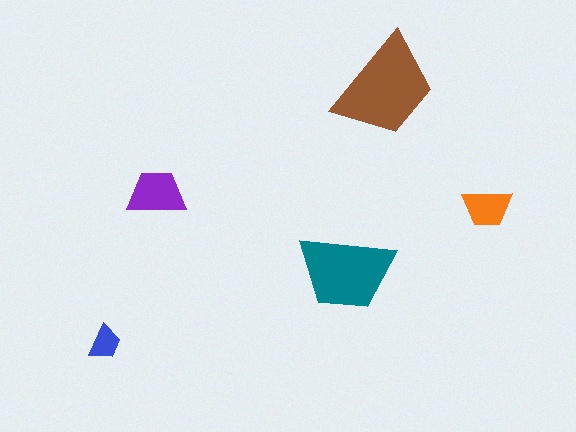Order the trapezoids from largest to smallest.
the brown one, the teal one, the purple one, the orange one, the blue one.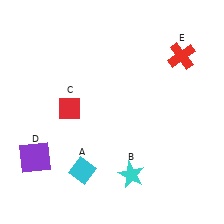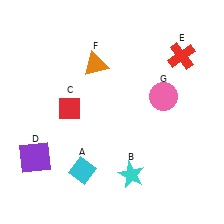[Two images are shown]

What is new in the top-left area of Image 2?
An orange triangle (F) was added in the top-left area of Image 2.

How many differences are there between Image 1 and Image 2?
There are 2 differences between the two images.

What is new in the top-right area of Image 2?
A pink circle (G) was added in the top-right area of Image 2.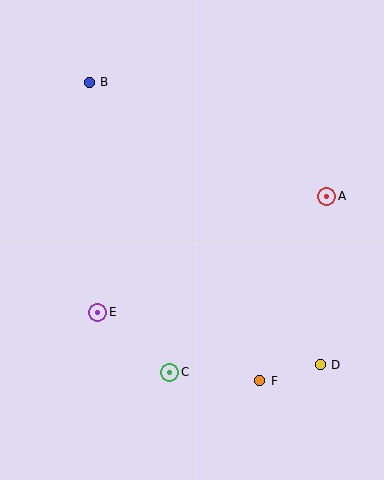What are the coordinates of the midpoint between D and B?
The midpoint between D and B is at (205, 223).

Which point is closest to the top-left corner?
Point B is closest to the top-left corner.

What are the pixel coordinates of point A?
Point A is at (327, 196).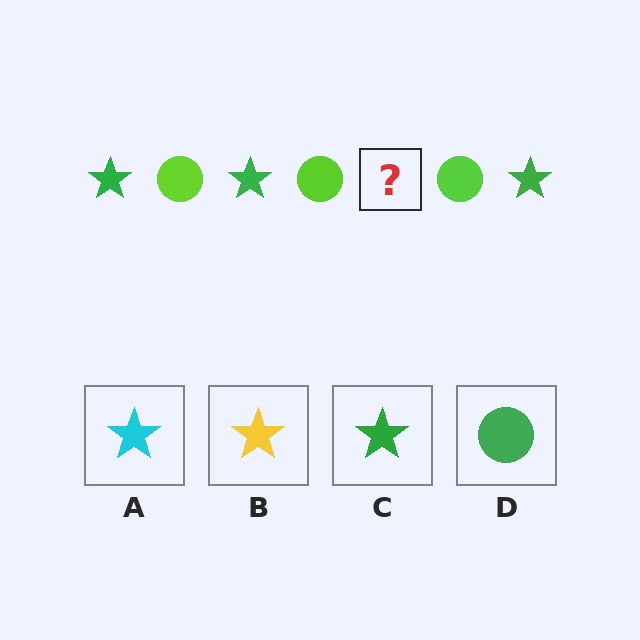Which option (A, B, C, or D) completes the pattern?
C.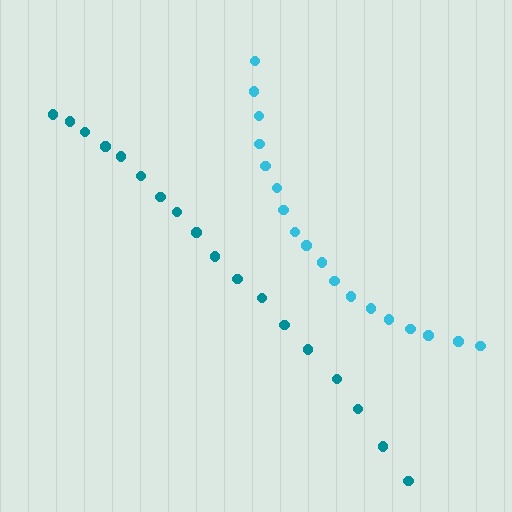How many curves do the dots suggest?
There are 2 distinct paths.